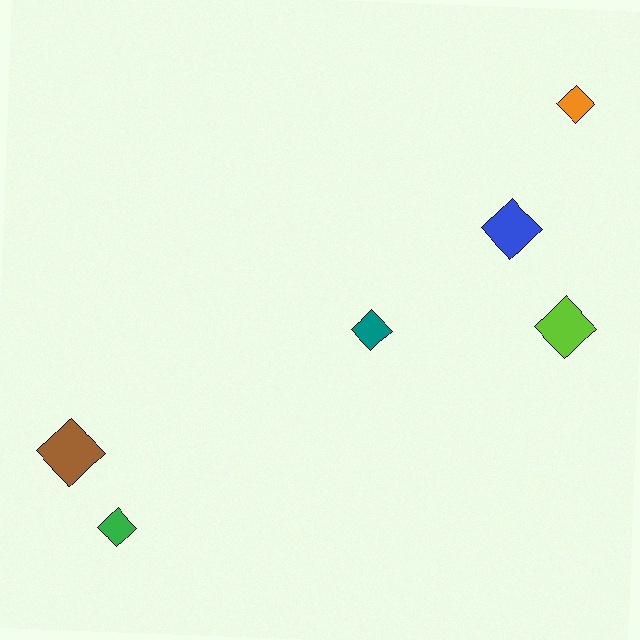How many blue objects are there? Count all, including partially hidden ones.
There is 1 blue object.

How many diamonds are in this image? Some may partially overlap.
There are 6 diamonds.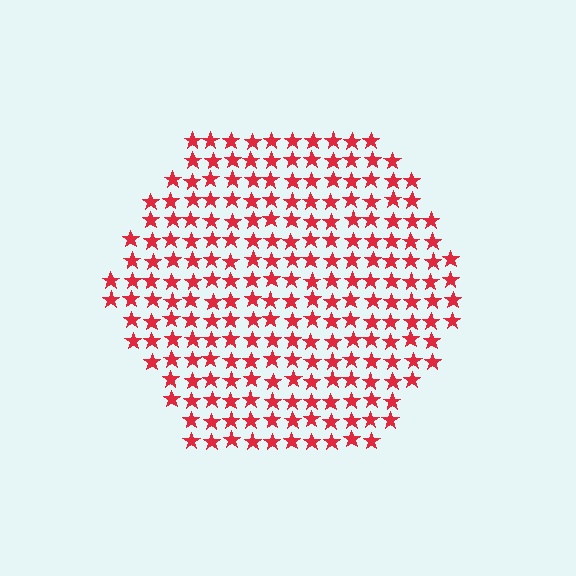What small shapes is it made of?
It is made of small stars.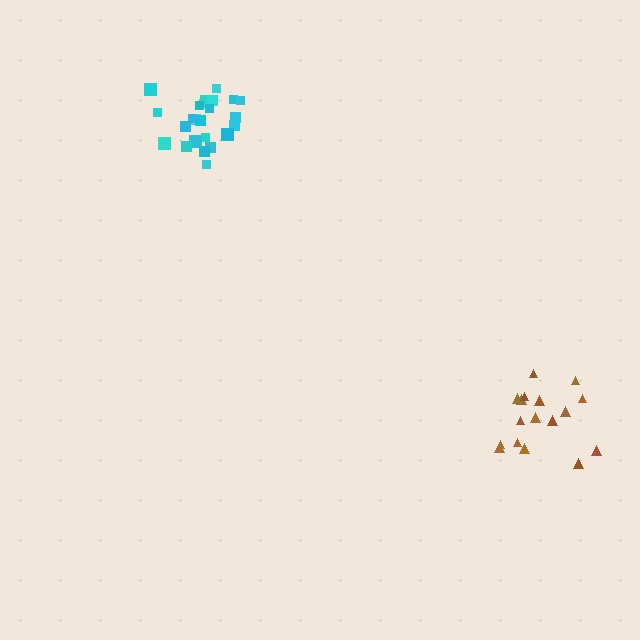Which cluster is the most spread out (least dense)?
Brown.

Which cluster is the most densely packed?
Cyan.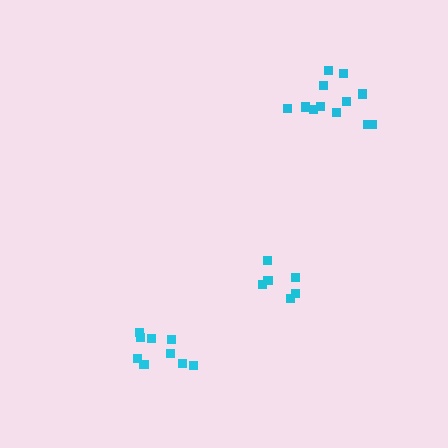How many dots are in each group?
Group 1: 12 dots, Group 2: 9 dots, Group 3: 6 dots (27 total).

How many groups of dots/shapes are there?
There are 3 groups.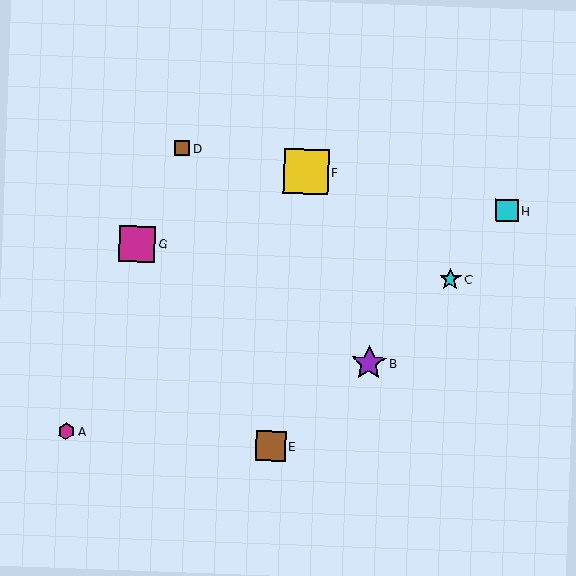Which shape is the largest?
The yellow square (labeled F) is the largest.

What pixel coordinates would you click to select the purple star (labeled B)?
Click at (369, 363) to select the purple star B.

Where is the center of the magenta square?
The center of the magenta square is at (137, 244).